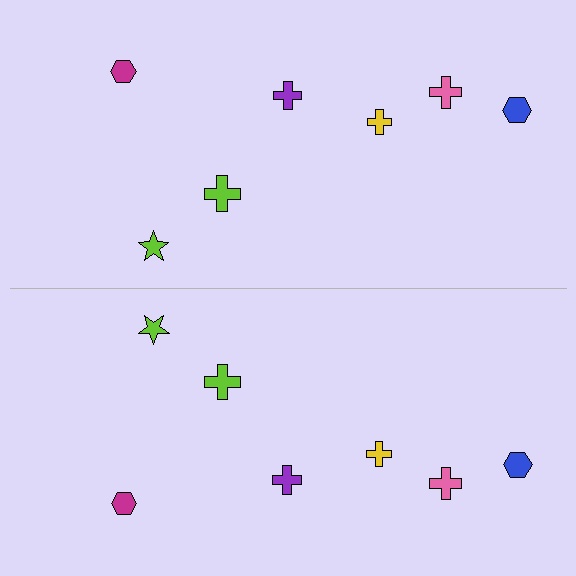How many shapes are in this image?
There are 14 shapes in this image.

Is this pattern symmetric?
Yes, this pattern has bilateral (reflection) symmetry.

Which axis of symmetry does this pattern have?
The pattern has a horizontal axis of symmetry running through the center of the image.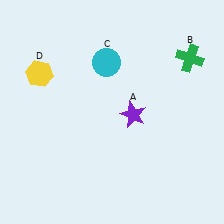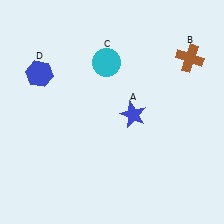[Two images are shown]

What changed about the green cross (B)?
In Image 1, B is green. In Image 2, it changed to brown.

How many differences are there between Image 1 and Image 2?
There are 3 differences between the two images.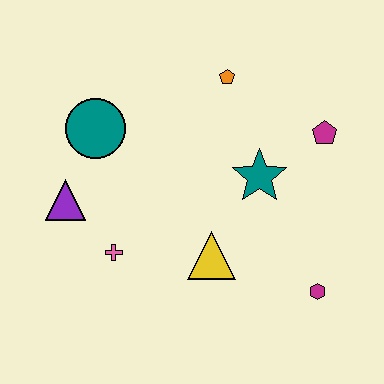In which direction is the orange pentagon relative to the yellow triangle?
The orange pentagon is above the yellow triangle.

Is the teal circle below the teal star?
No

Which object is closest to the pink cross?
The purple triangle is closest to the pink cross.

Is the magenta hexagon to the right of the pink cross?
Yes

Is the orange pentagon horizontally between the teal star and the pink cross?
Yes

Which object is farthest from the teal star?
The purple triangle is farthest from the teal star.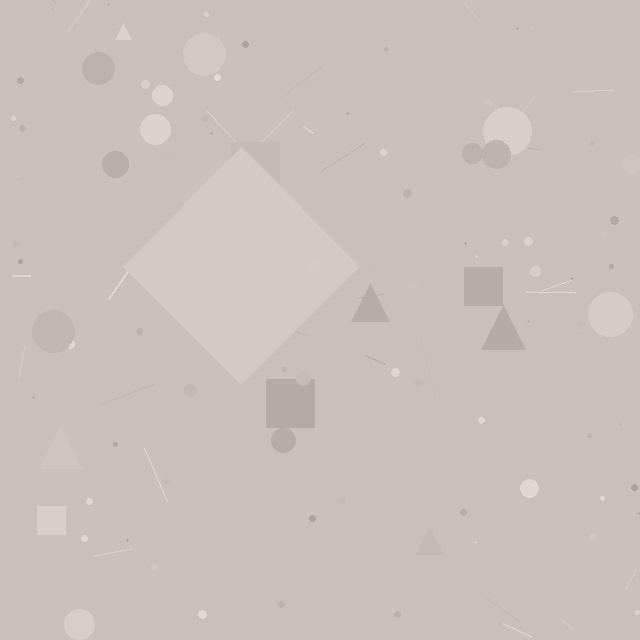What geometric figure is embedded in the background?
A diamond is embedded in the background.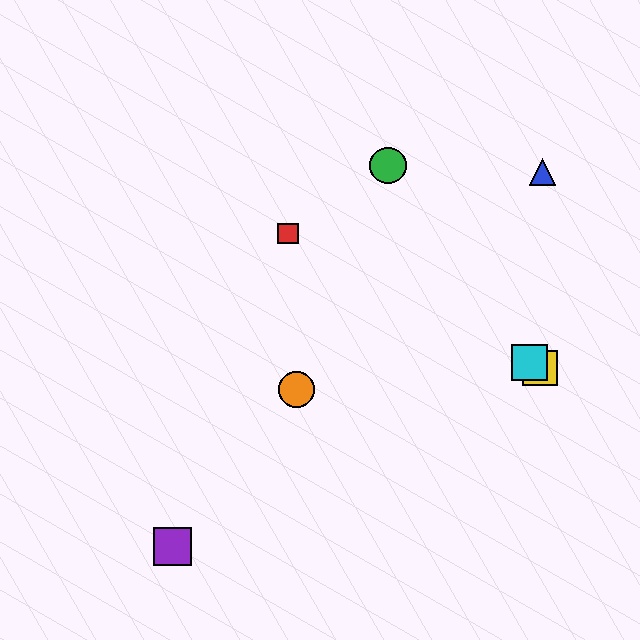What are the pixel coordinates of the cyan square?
The cyan square is at (530, 362).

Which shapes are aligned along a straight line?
The red square, the yellow square, the cyan square are aligned along a straight line.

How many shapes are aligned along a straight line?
3 shapes (the red square, the yellow square, the cyan square) are aligned along a straight line.